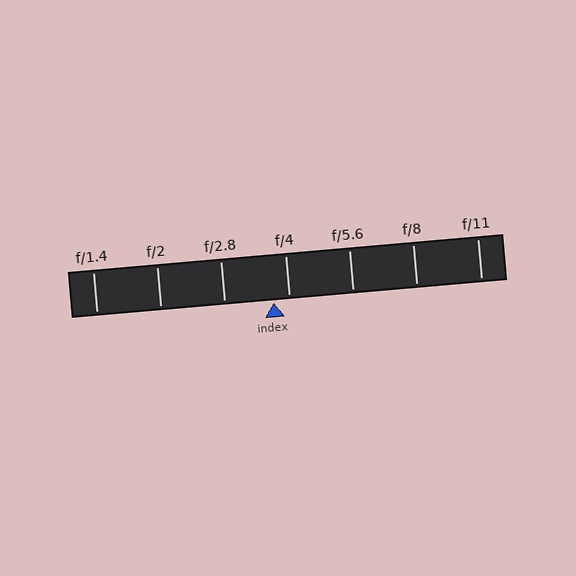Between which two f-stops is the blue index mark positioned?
The index mark is between f/2.8 and f/4.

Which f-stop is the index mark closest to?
The index mark is closest to f/4.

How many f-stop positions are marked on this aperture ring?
There are 7 f-stop positions marked.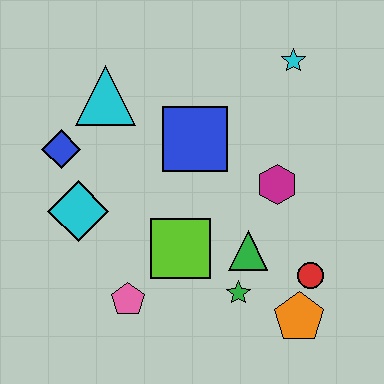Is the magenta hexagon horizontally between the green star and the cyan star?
Yes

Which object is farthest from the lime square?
The cyan star is farthest from the lime square.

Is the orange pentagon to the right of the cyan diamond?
Yes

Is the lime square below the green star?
No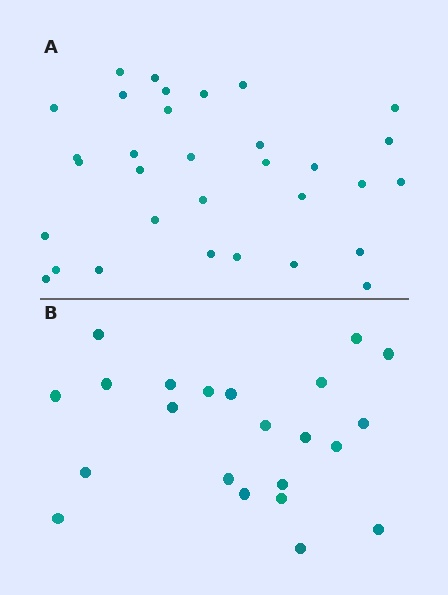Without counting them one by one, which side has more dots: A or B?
Region A (the top region) has more dots.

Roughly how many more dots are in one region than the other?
Region A has roughly 10 or so more dots than region B.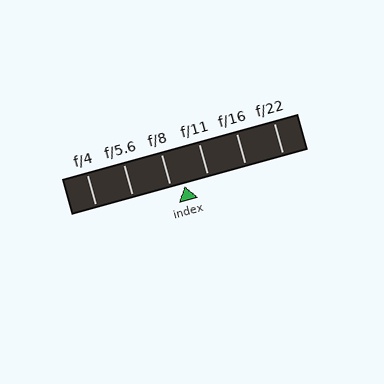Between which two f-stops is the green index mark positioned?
The index mark is between f/8 and f/11.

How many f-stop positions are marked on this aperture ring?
There are 6 f-stop positions marked.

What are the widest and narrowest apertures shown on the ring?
The widest aperture shown is f/4 and the narrowest is f/22.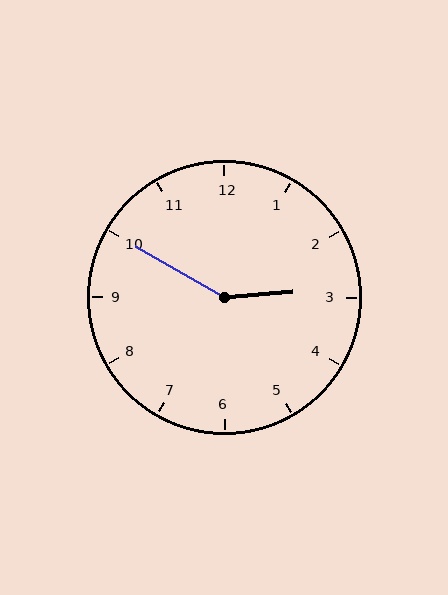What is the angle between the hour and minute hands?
Approximately 145 degrees.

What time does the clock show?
2:50.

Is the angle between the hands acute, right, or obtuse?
It is obtuse.